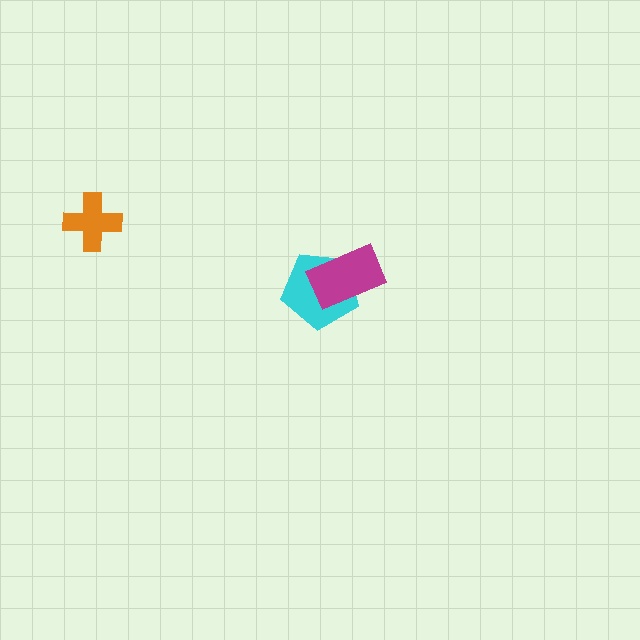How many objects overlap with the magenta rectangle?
1 object overlaps with the magenta rectangle.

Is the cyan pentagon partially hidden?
Yes, it is partially covered by another shape.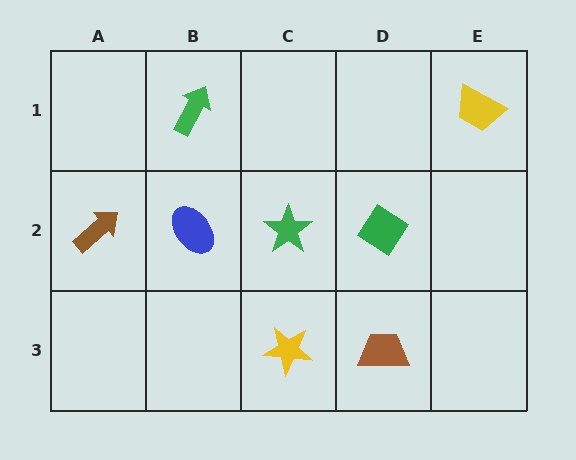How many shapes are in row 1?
2 shapes.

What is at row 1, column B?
A green arrow.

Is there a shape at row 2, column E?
No, that cell is empty.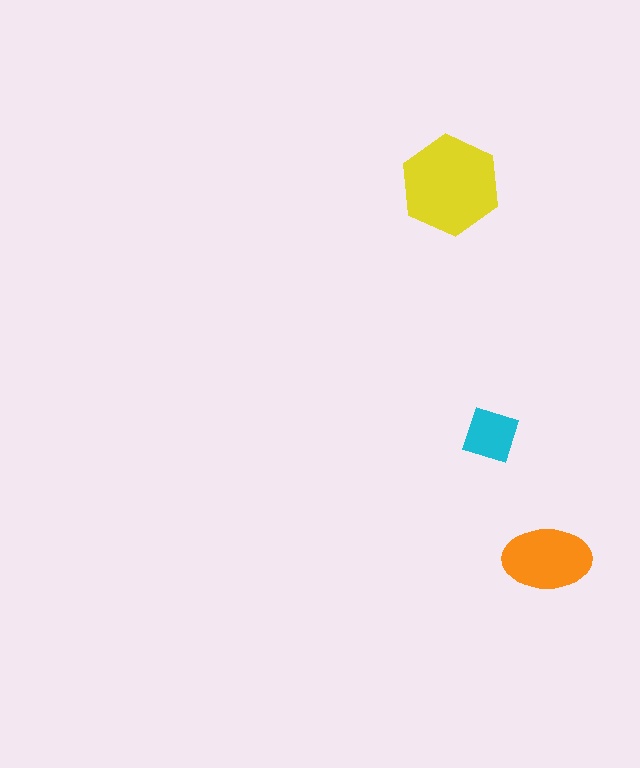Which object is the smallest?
The cyan diamond.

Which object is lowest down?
The orange ellipse is bottommost.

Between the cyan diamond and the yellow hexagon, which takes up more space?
The yellow hexagon.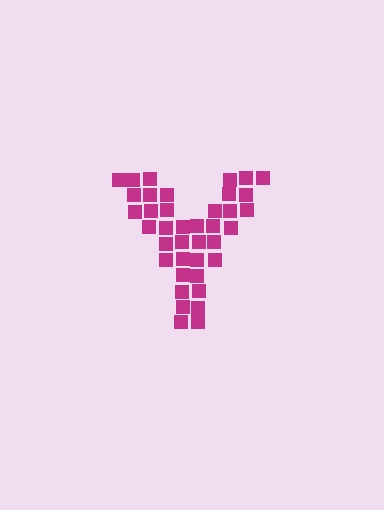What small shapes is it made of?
It is made of small squares.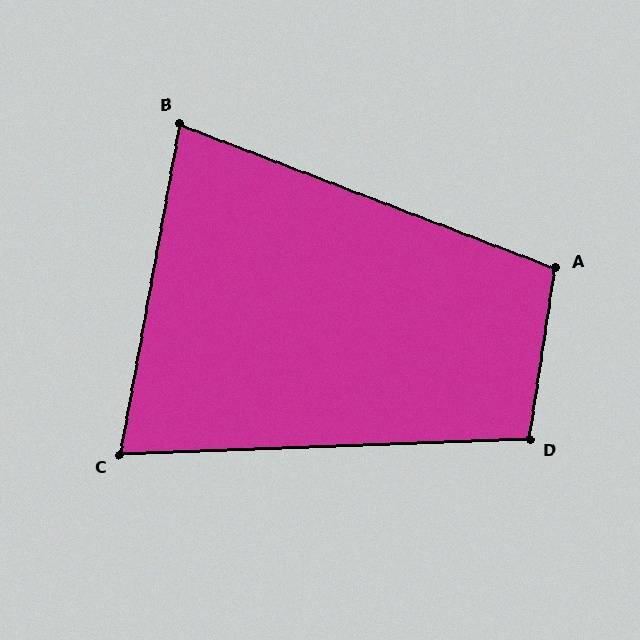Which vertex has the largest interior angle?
A, at approximately 102 degrees.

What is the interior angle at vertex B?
Approximately 79 degrees (acute).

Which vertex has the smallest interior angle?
C, at approximately 78 degrees.